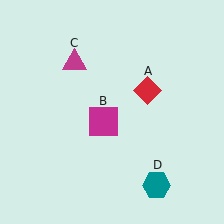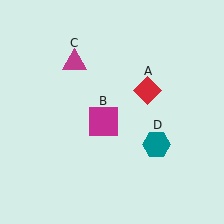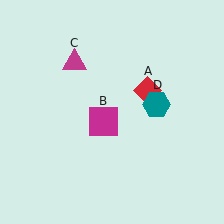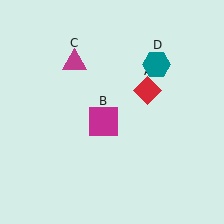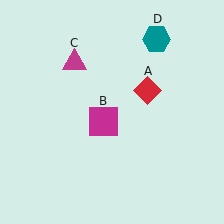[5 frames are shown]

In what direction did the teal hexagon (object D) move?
The teal hexagon (object D) moved up.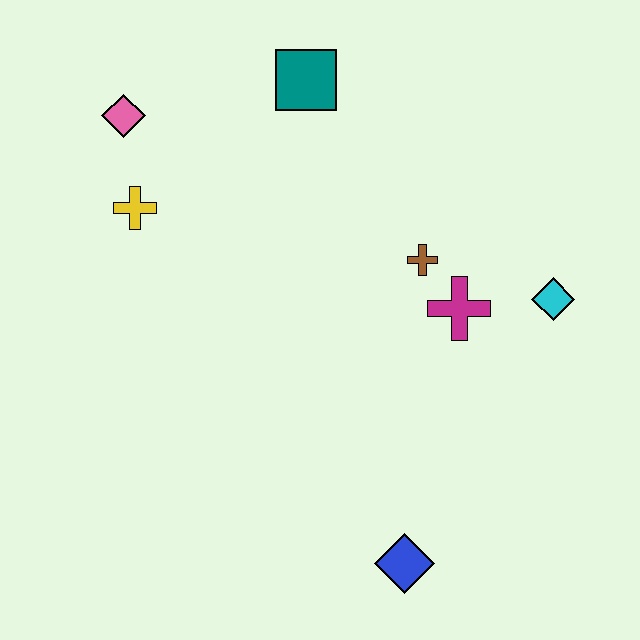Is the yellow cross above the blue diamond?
Yes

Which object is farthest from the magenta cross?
The pink diamond is farthest from the magenta cross.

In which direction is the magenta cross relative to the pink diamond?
The magenta cross is to the right of the pink diamond.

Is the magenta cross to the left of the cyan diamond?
Yes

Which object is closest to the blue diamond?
The magenta cross is closest to the blue diamond.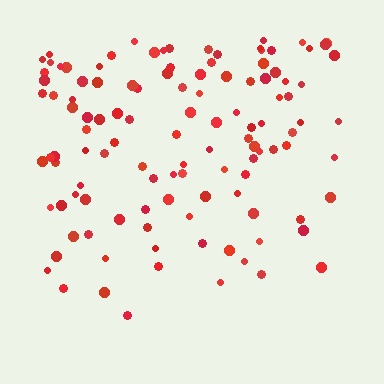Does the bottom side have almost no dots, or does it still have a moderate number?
Still a moderate number, just noticeably fewer than the top.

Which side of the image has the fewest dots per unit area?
The bottom.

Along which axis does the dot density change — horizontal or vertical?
Vertical.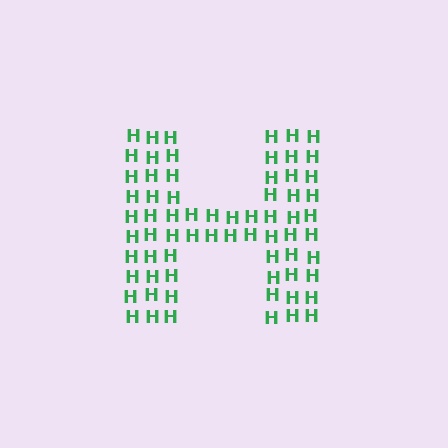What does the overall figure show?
The overall figure shows the letter H.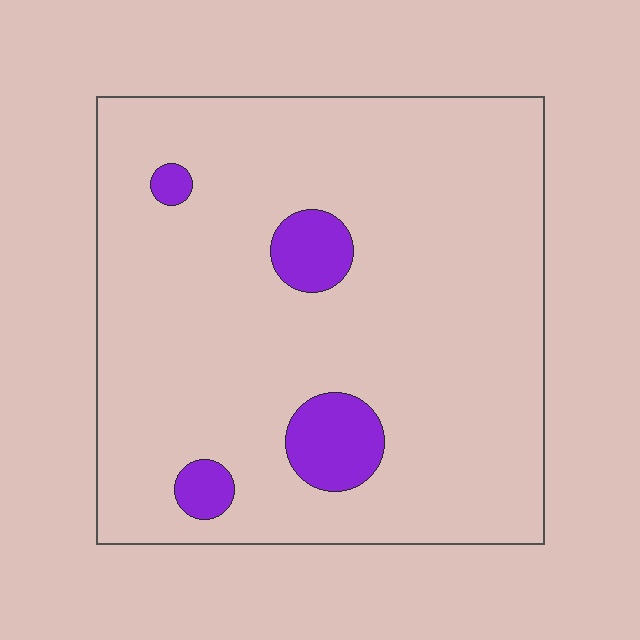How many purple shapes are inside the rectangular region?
4.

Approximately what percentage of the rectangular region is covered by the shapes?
Approximately 10%.